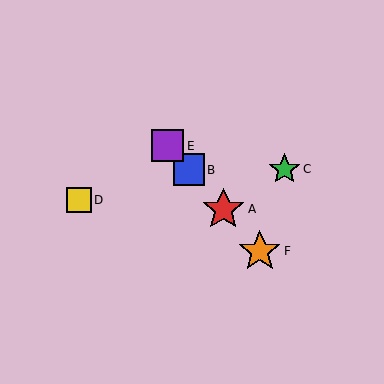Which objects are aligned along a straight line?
Objects A, B, E, F are aligned along a straight line.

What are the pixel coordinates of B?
Object B is at (189, 170).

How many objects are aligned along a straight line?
4 objects (A, B, E, F) are aligned along a straight line.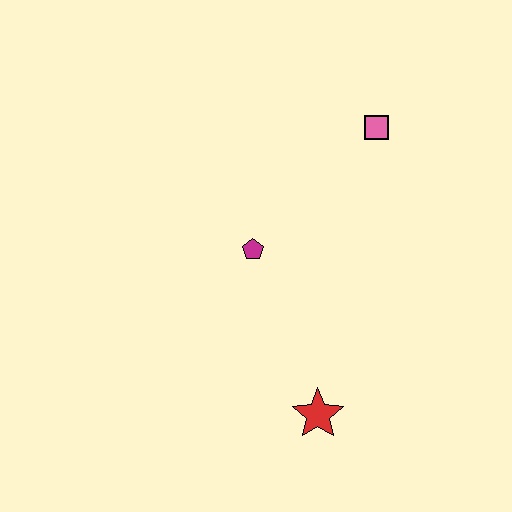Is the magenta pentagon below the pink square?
Yes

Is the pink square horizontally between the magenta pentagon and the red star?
No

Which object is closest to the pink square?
The magenta pentagon is closest to the pink square.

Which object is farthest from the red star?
The pink square is farthest from the red star.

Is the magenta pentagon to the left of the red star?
Yes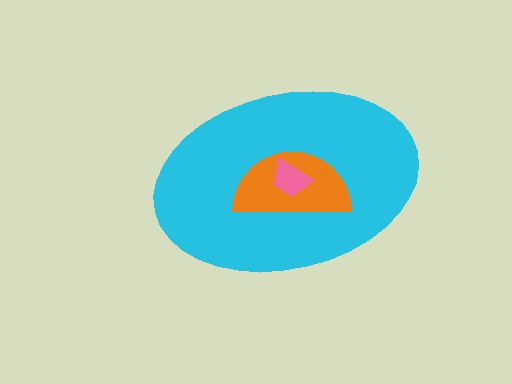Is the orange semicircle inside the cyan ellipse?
Yes.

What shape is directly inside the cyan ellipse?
The orange semicircle.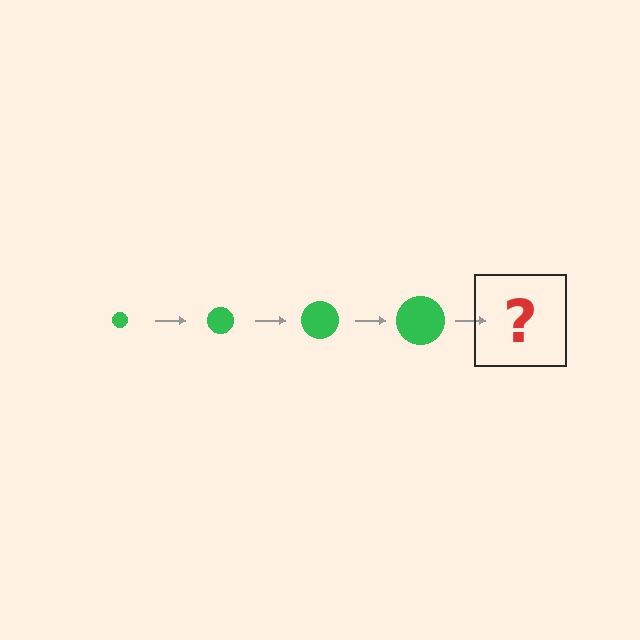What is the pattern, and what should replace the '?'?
The pattern is that the circle gets progressively larger each step. The '?' should be a green circle, larger than the previous one.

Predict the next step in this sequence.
The next step is a green circle, larger than the previous one.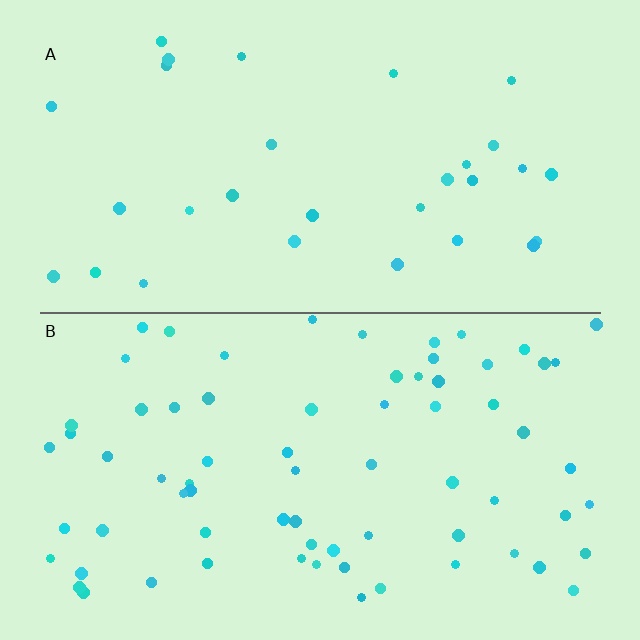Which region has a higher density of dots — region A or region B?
B (the bottom).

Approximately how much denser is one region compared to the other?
Approximately 2.3× — region B over region A.